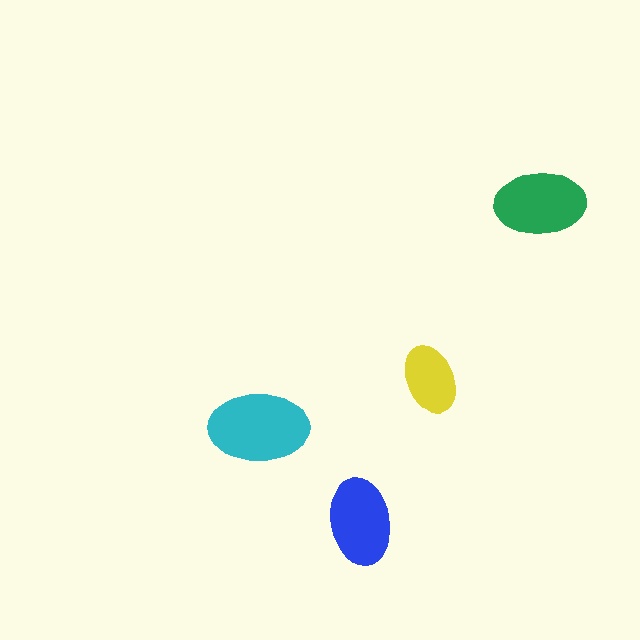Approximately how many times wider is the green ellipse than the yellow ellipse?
About 1.5 times wider.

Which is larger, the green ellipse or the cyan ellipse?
The cyan one.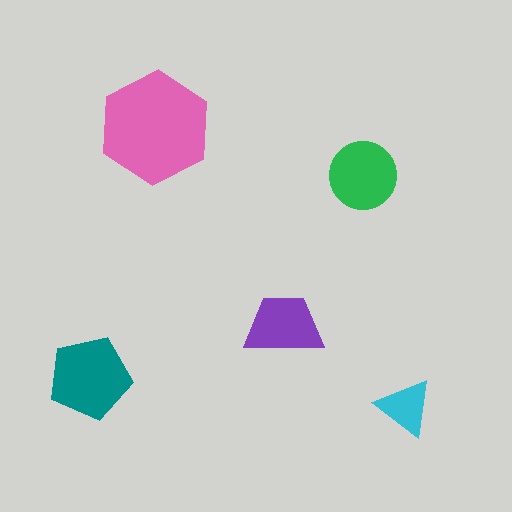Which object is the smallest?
The cyan triangle.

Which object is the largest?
The pink hexagon.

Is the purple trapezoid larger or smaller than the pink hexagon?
Smaller.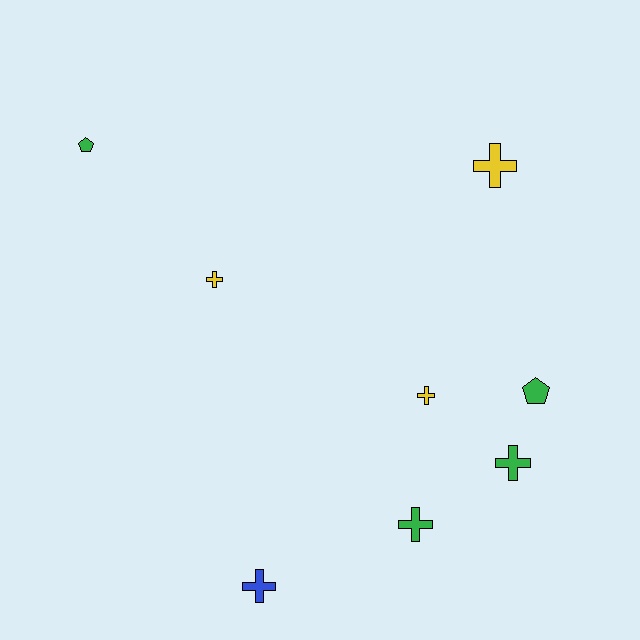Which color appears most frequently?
Green, with 4 objects.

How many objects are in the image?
There are 8 objects.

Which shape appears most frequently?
Cross, with 6 objects.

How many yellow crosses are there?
There are 3 yellow crosses.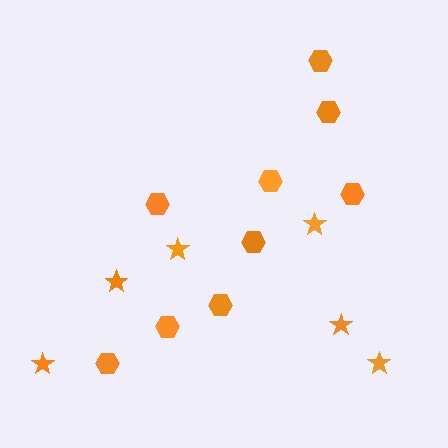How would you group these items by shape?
There are 2 groups: one group of stars (6) and one group of hexagons (9).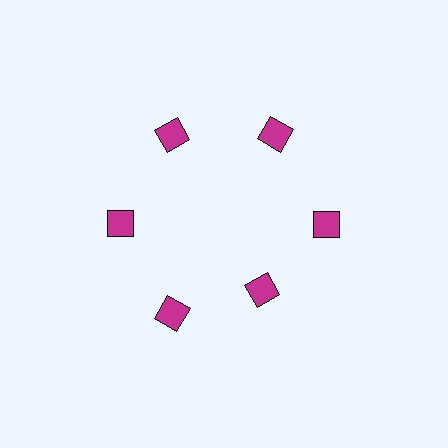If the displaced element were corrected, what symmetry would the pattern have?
It would have 6-fold rotational symmetry — the pattern would map onto itself every 60 degrees.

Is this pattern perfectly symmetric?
No. The 6 magenta diamonds are arranged in a ring, but one element near the 5 o'clock position is pulled inward toward the center, breaking the 6-fold rotational symmetry.